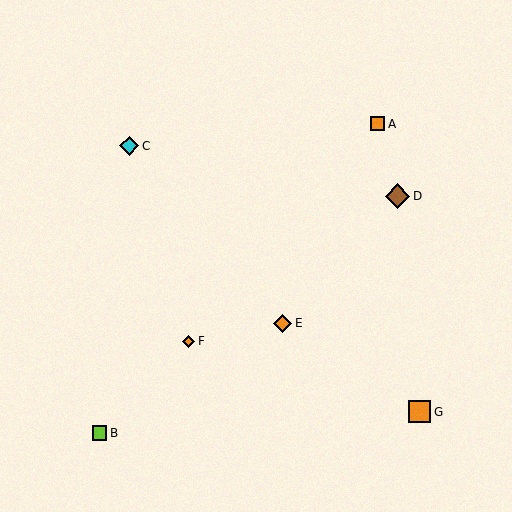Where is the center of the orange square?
The center of the orange square is at (378, 124).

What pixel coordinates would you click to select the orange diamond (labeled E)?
Click at (282, 323) to select the orange diamond E.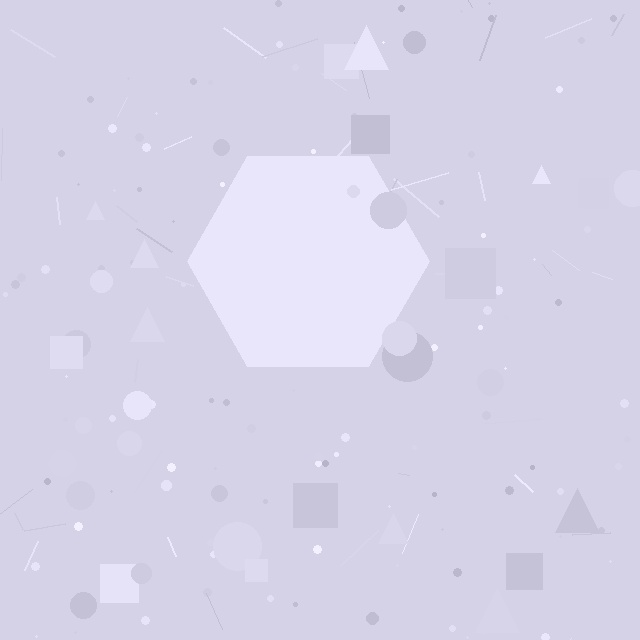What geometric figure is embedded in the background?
A hexagon is embedded in the background.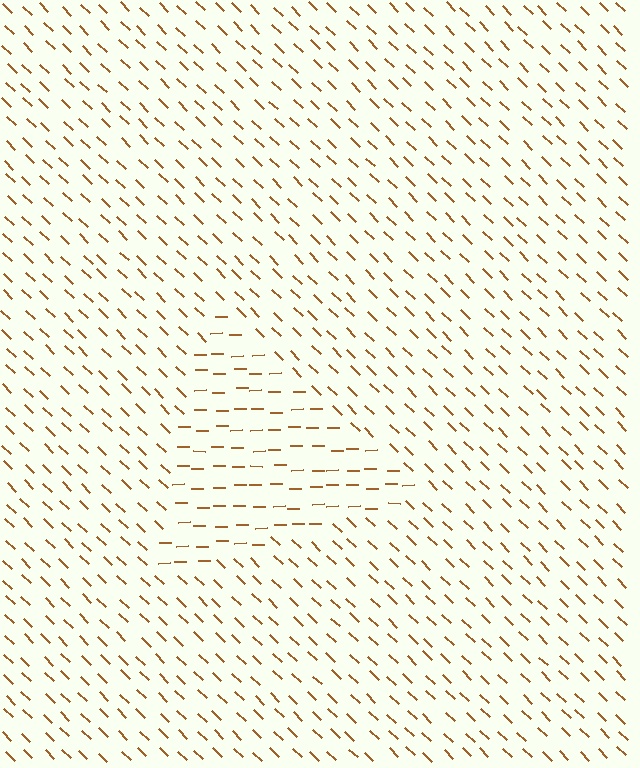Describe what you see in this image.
The image is filled with small brown line segments. A triangle region in the image has lines oriented differently from the surrounding lines, creating a visible texture boundary.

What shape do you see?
I see a triangle.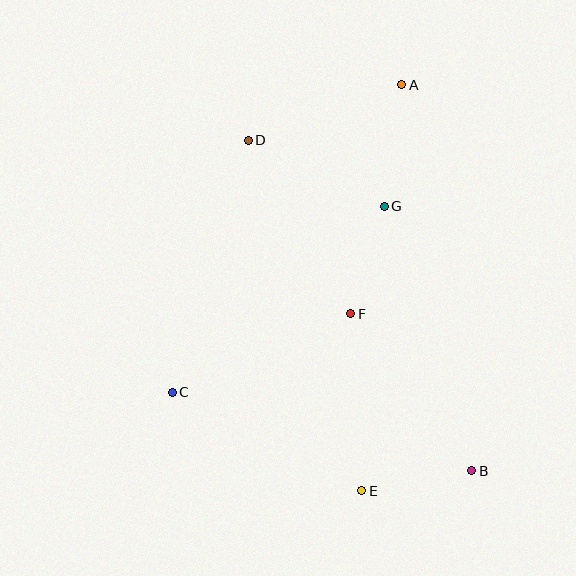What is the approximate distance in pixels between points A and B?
The distance between A and B is approximately 392 pixels.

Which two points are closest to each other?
Points B and E are closest to each other.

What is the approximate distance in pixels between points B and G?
The distance between B and G is approximately 279 pixels.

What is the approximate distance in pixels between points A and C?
The distance between A and C is approximately 383 pixels.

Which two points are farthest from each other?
Points A and E are farthest from each other.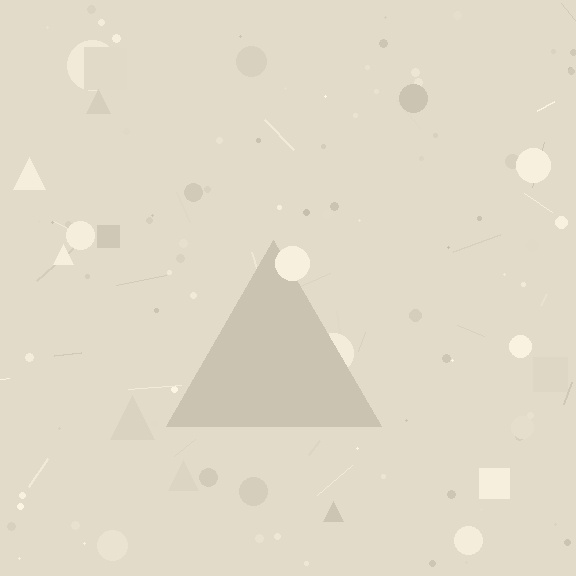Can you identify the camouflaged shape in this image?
The camouflaged shape is a triangle.